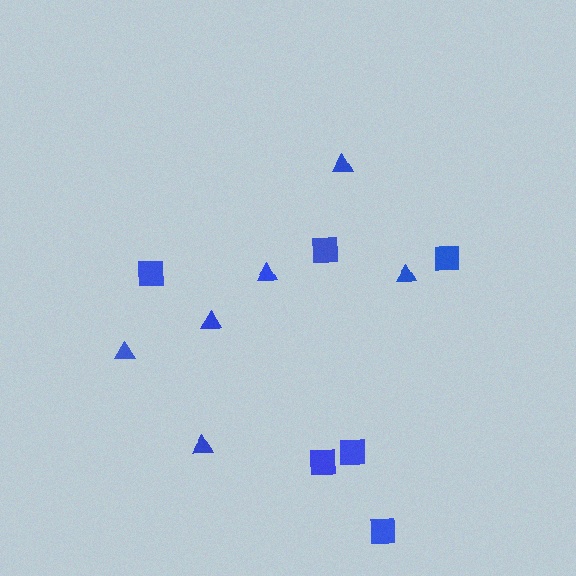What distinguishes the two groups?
There are 2 groups: one group of triangles (6) and one group of squares (6).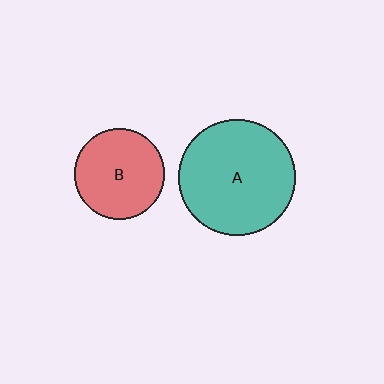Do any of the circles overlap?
No, none of the circles overlap.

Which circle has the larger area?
Circle A (teal).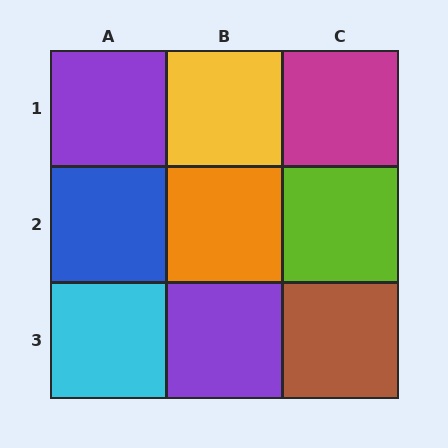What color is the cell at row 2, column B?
Orange.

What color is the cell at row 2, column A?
Blue.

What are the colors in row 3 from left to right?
Cyan, purple, brown.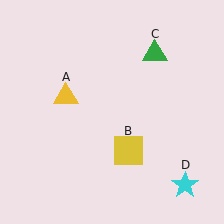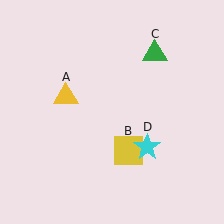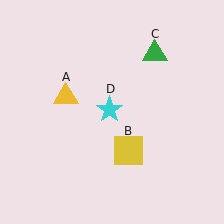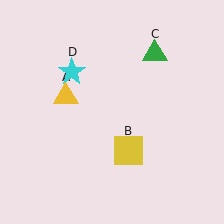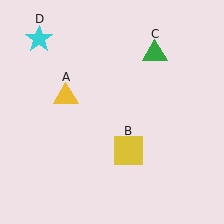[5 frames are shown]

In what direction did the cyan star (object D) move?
The cyan star (object D) moved up and to the left.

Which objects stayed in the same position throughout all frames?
Yellow triangle (object A) and yellow square (object B) and green triangle (object C) remained stationary.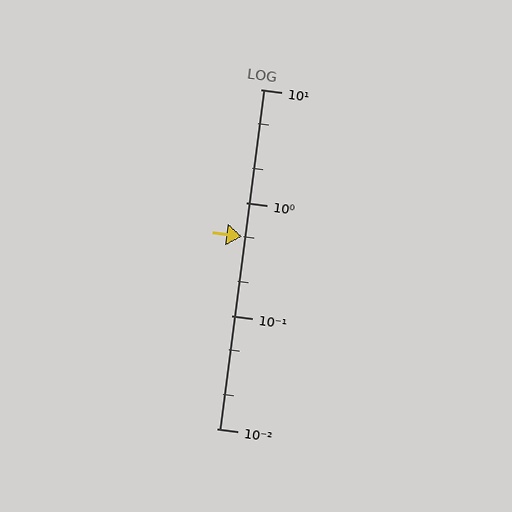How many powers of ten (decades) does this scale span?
The scale spans 3 decades, from 0.01 to 10.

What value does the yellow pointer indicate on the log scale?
The pointer indicates approximately 0.5.